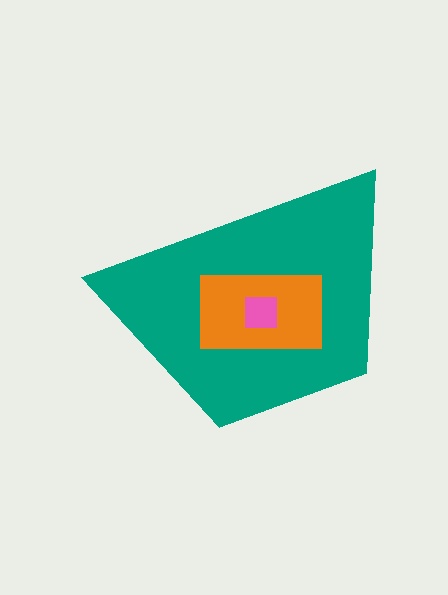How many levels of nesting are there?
3.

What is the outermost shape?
The teal trapezoid.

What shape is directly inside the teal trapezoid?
The orange rectangle.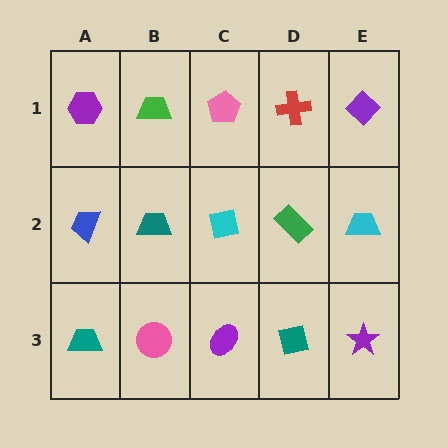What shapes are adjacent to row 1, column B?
A teal trapezoid (row 2, column B), a purple hexagon (row 1, column A), a pink pentagon (row 1, column C).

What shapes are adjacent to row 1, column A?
A blue trapezoid (row 2, column A), a green trapezoid (row 1, column B).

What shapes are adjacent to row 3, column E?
A cyan trapezoid (row 2, column E), a teal square (row 3, column D).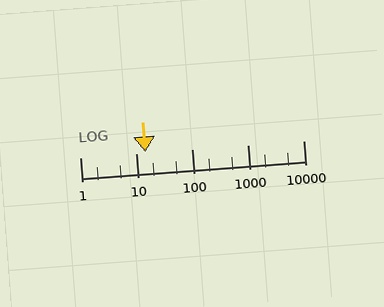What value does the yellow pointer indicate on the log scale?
The pointer indicates approximately 15.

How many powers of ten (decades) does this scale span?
The scale spans 4 decades, from 1 to 10000.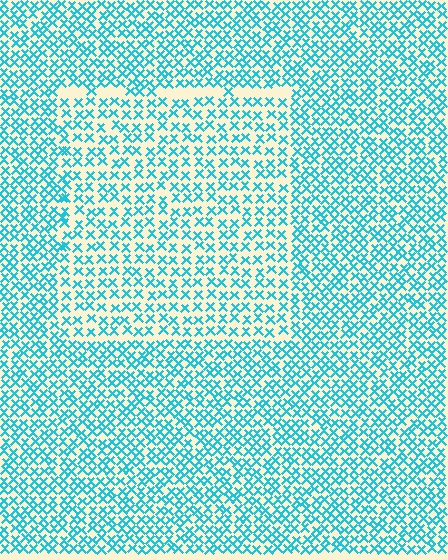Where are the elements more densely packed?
The elements are more densely packed outside the rectangle boundary.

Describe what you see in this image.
The image contains small cyan elements arranged at two different densities. A rectangle-shaped region is visible where the elements are less densely packed than the surrounding area.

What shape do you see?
I see a rectangle.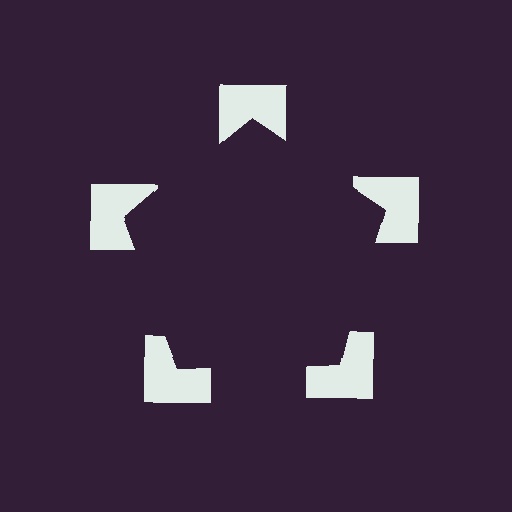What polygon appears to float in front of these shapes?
An illusory pentagon — its edges are inferred from the aligned wedge cuts in the notched squares, not physically drawn.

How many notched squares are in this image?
There are 5 — one at each vertex of the illusory pentagon.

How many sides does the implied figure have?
5 sides.